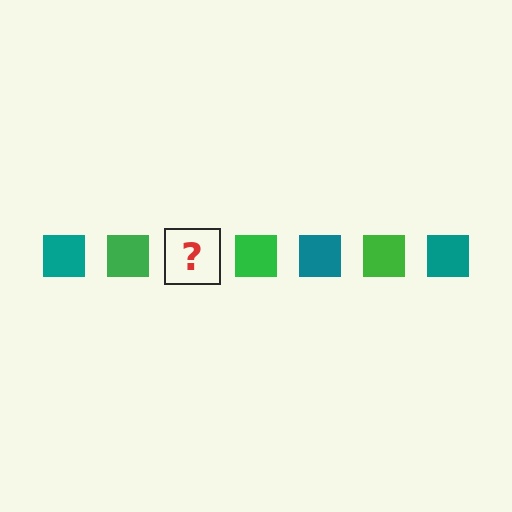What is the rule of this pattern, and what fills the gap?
The rule is that the pattern cycles through teal, green squares. The gap should be filled with a teal square.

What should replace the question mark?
The question mark should be replaced with a teal square.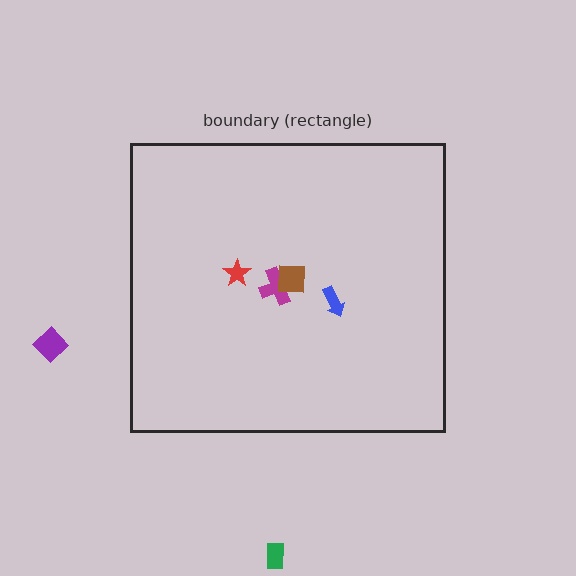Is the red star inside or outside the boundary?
Inside.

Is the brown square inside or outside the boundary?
Inside.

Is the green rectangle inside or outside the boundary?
Outside.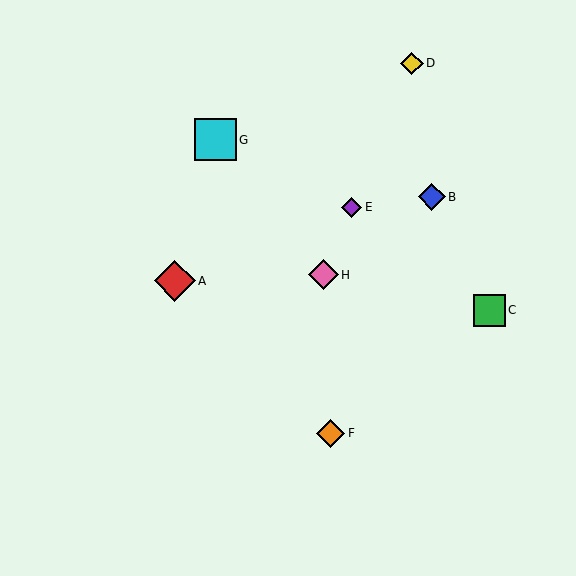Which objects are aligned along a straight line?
Objects D, E, H are aligned along a straight line.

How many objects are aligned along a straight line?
3 objects (D, E, H) are aligned along a straight line.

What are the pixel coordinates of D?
Object D is at (412, 63).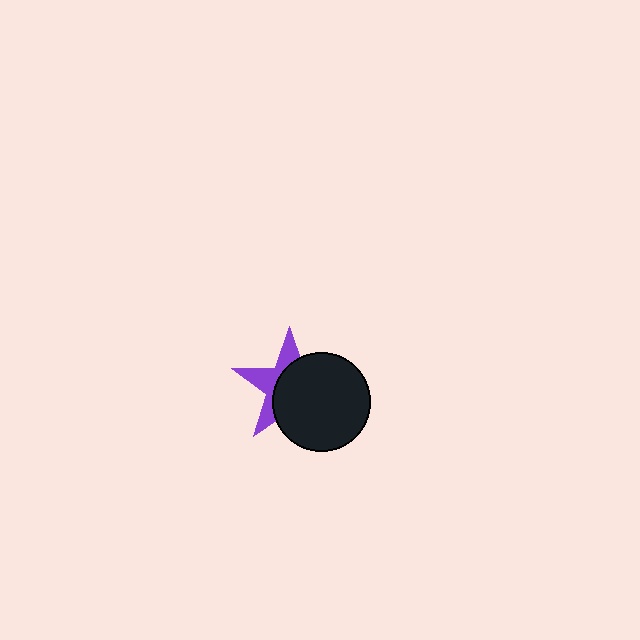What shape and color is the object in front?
The object in front is a black circle.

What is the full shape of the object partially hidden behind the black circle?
The partially hidden object is a purple star.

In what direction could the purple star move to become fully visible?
The purple star could move toward the upper-left. That would shift it out from behind the black circle entirely.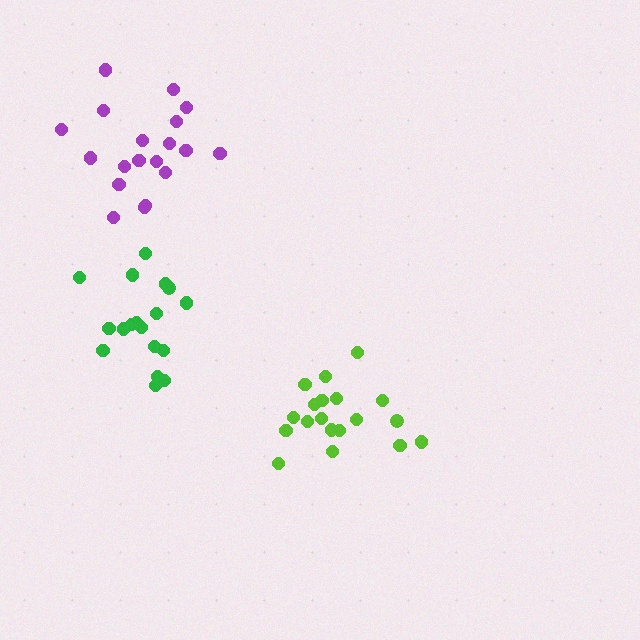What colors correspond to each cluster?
The clusters are colored: purple, lime, green.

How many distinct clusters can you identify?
There are 3 distinct clusters.